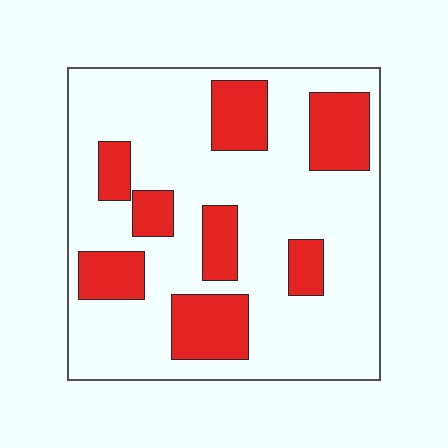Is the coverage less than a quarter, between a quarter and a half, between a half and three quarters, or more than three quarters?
Between a quarter and a half.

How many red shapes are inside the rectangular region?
8.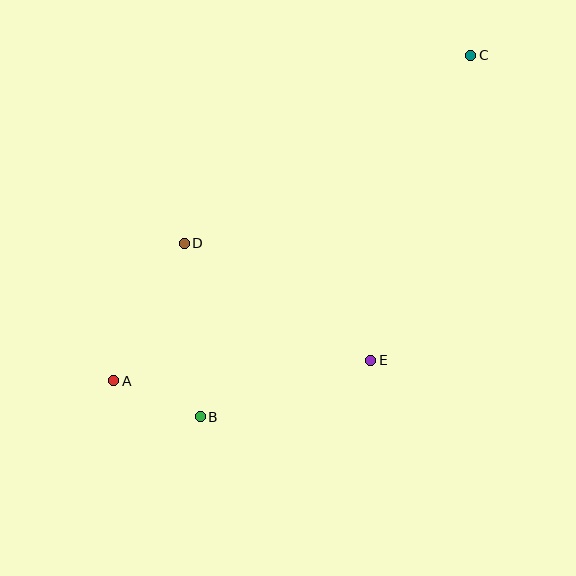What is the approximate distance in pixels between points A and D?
The distance between A and D is approximately 155 pixels.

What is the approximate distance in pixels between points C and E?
The distance between C and E is approximately 321 pixels.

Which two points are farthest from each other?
Points A and C are farthest from each other.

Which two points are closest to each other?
Points A and B are closest to each other.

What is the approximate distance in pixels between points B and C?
The distance between B and C is approximately 451 pixels.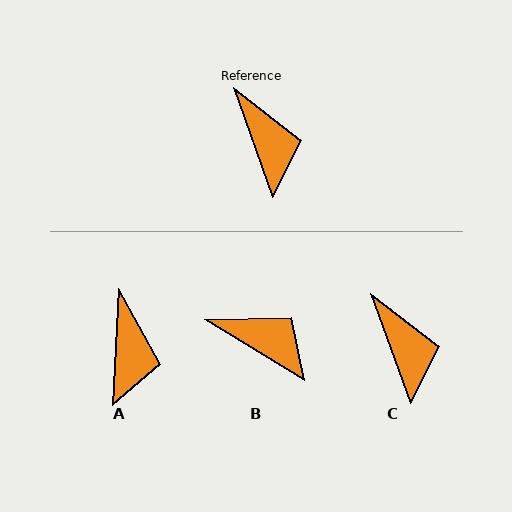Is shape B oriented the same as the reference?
No, it is off by about 39 degrees.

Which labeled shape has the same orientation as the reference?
C.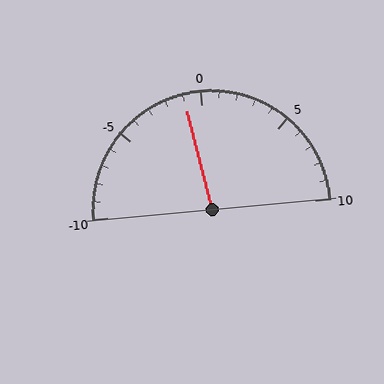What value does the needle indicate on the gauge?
The needle indicates approximately -1.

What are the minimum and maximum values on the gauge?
The gauge ranges from -10 to 10.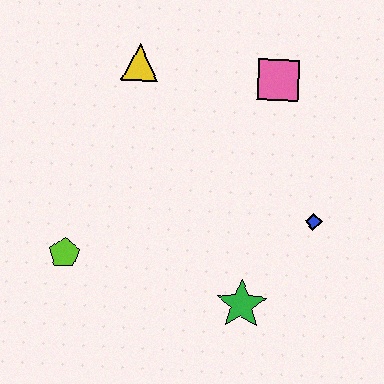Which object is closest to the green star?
The blue diamond is closest to the green star.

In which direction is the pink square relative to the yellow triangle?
The pink square is to the right of the yellow triangle.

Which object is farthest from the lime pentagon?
The pink square is farthest from the lime pentagon.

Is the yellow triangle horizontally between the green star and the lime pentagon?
Yes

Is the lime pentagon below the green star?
No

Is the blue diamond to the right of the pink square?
Yes